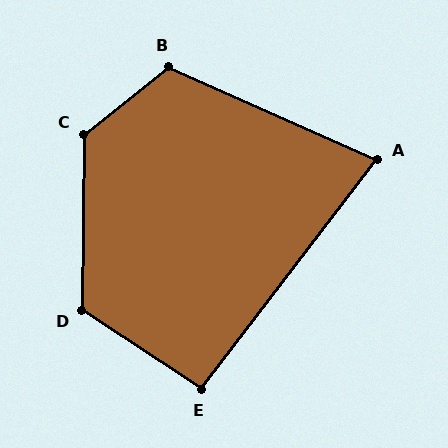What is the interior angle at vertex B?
Approximately 118 degrees (obtuse).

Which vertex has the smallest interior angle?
A, at approximately 76 degrees.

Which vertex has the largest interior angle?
C, at approximately 129 degrees.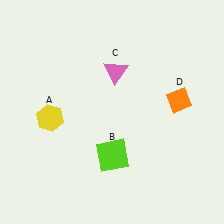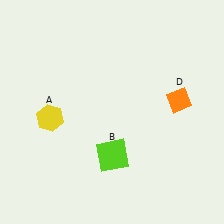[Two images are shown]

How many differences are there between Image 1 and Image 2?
There is 1 difference between the two images.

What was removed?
The pink triangle (C) was removed in Image 2.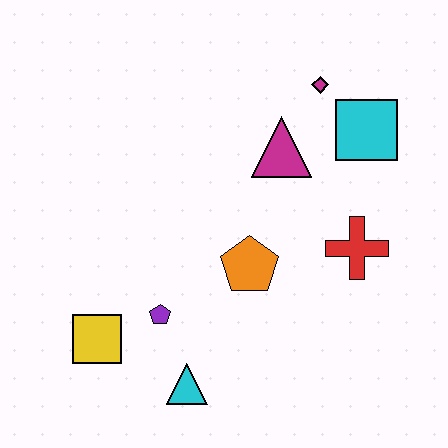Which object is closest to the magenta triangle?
The magenta diamond is closest to the magenta triangle.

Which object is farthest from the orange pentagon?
The magenta diamond is farthest from the orange pentagon.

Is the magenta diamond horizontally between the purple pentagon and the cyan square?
Yes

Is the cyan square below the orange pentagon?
No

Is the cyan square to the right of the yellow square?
Yes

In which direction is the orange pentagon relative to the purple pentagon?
The orange pentagon is to the right of the purple pentagon.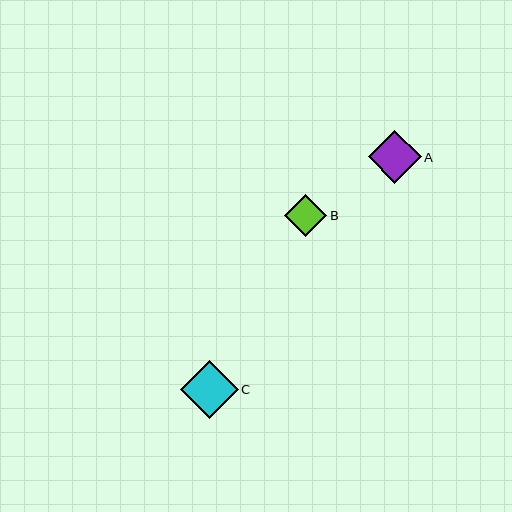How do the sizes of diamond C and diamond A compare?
Diamond C and diamond A are approximately the same size.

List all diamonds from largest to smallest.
From largest to smallest: C, A, B.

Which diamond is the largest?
Diamond C is the largest with a size of approximately 57 pixels.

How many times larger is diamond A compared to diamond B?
Diamond A is approximately 1.3 times the size of diamond B.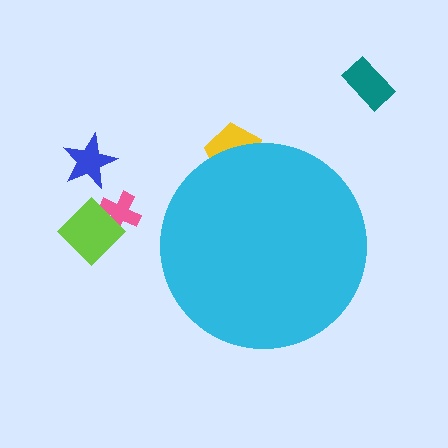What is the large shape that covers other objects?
A cyan circle.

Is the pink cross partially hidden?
No, the pink cross is fully visible.